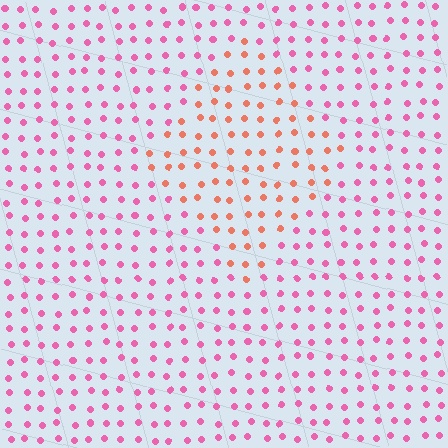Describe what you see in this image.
The image is filled with small pink elements in a uniform arrangement. A diamond-shaped region is visible where the elements are tinted to a slightly different hue, forming a subtle color boundary.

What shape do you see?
I see a diamond.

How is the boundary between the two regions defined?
The boundary is defined purely by a slight shift in hue (about 42 degrees). Spacing, size, and orientation are identical on both sides.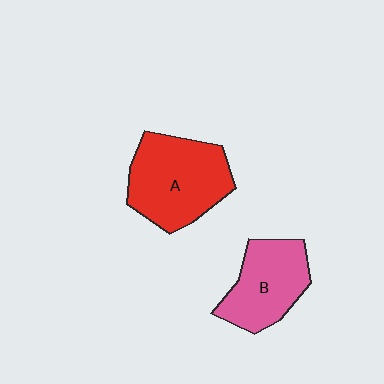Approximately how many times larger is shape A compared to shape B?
Approximately 1.3 times.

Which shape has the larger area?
Shape A (red).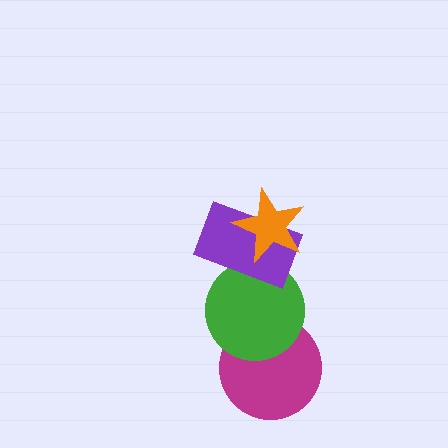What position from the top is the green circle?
The green circle is 3rd from the top.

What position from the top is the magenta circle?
The magenta circle is 4th from the top.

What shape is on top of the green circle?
The purple rectangle is on top of the green circle.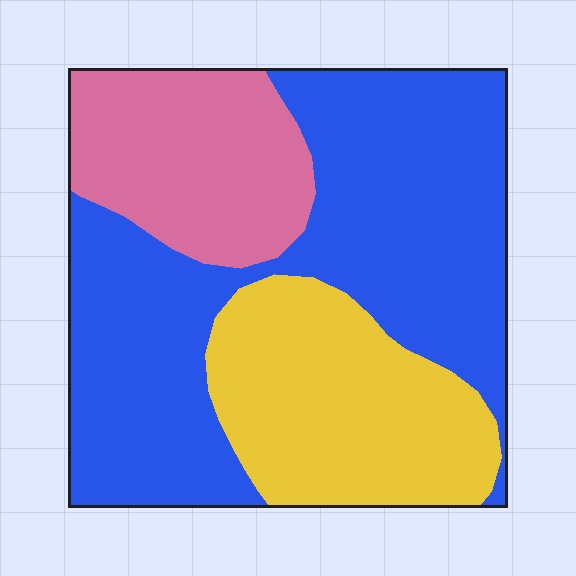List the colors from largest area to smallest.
From largest to smallest: blue, yellow, pink.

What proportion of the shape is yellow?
Yellow covers around 25% of the shape.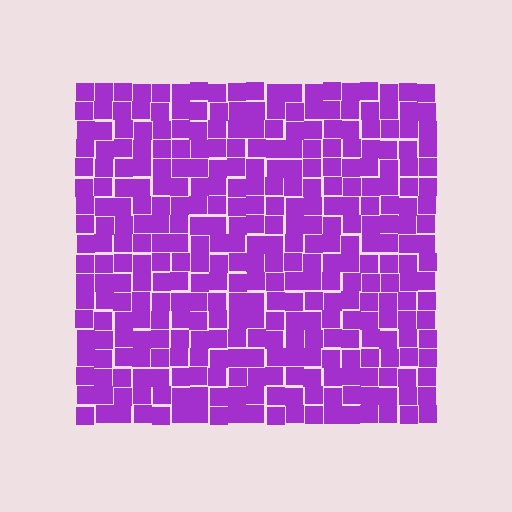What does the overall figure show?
The overall figure shows a square.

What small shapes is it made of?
It is made of small squares.